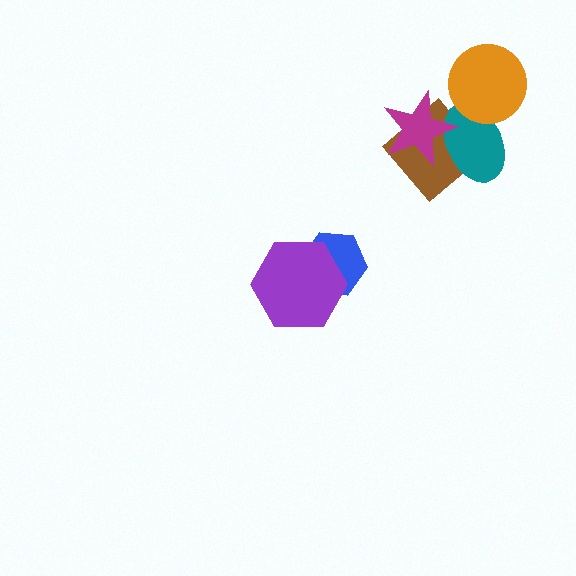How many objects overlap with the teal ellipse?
3 objects overlap with the teal ellipse.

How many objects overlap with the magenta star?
2 objects overlap with the magenta star.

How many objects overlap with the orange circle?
1 object overlaps with the orange circle.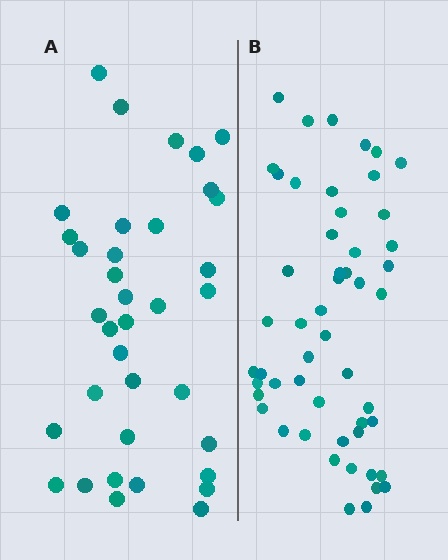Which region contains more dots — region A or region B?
Region B (the right region) has more dots.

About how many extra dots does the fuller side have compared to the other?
Region B has approximately 15 more dots than region A.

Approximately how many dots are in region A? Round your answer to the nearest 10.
About 40 dots. (The exact count is 36, which rounds to 40.)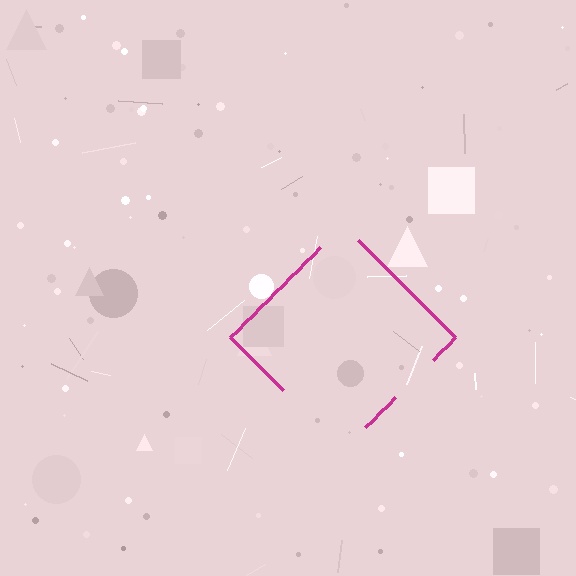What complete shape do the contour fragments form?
The contour fragments form a diamond.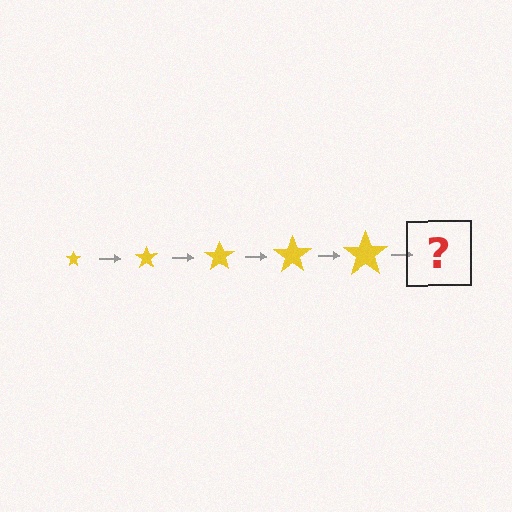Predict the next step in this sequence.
The next step is a yellow star, larger than the previous one.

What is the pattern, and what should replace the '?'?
The pattern is that the star gets progressively larger each step. The '?' should be a yellow star, larger than the previous one.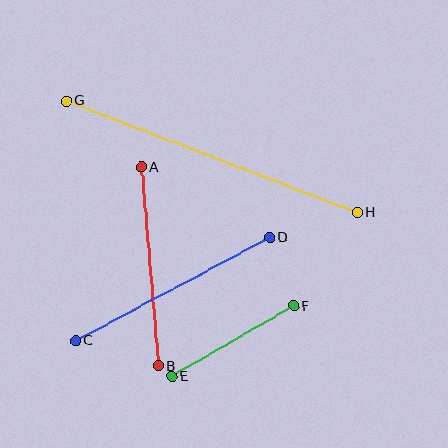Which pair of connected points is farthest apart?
Points G and H are farthest apart.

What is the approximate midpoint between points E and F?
The midpoint is at approximately (233, 341) pixels.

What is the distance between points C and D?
The distance is approximately 220 pixels.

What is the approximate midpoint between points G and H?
The midpoint is at approximately (212, 157) pixels.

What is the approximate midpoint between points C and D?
The midpoint is at approximately (172, 289) pixels.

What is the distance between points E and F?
The distance is approximately 141 pixels.